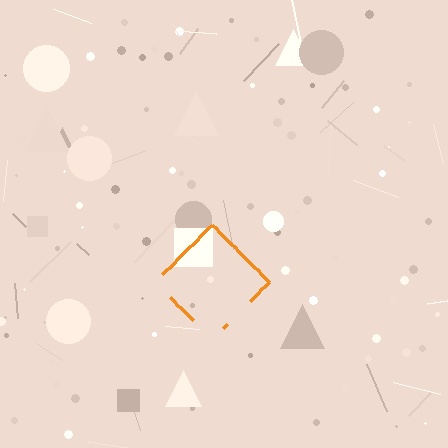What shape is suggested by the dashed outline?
The dashed outline suggests a diamond.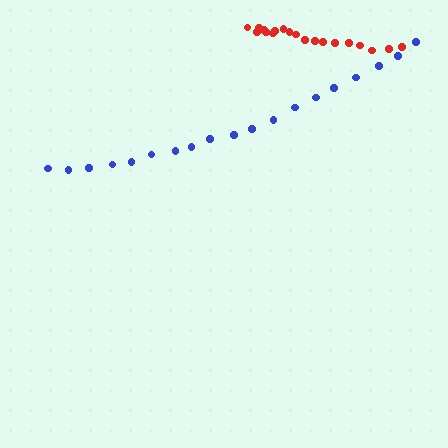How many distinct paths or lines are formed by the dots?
There are 2 distinct paths.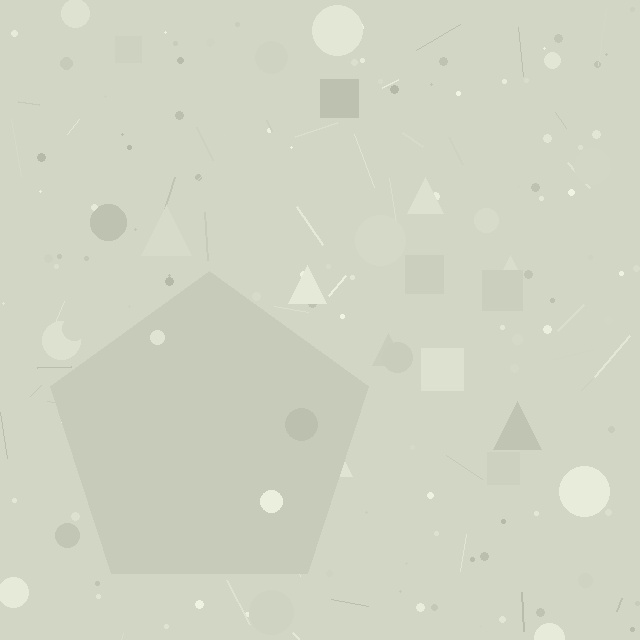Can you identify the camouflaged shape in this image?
The camouflaged shape is a pentagon.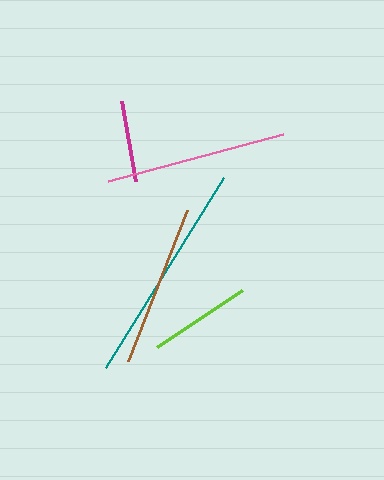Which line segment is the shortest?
The magenta line is the shortest at approximately 81 pixels.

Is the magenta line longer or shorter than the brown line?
The brown line is longer than the magenta line.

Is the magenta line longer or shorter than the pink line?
The pink line is longer than the magenta line.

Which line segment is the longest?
The teal line is the longest at approximately 223 pixels.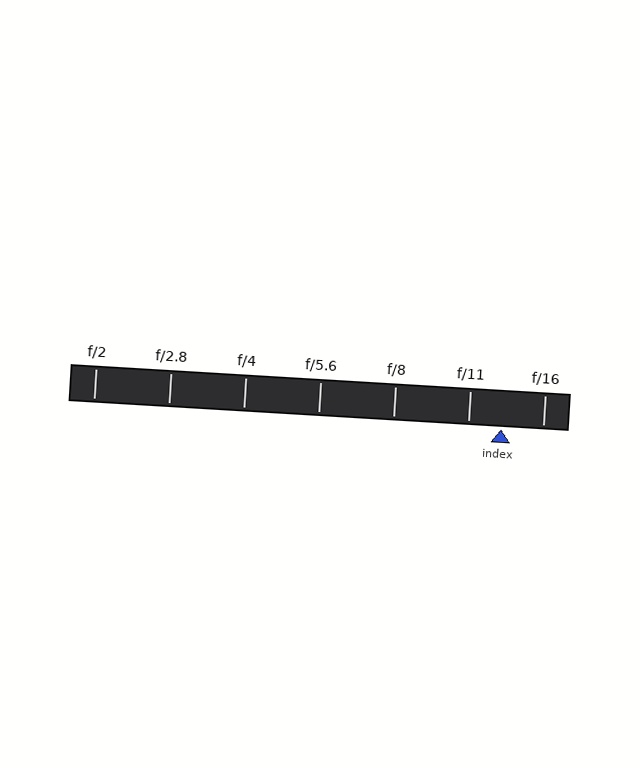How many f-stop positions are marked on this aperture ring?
There are 7 f-stop positions marked.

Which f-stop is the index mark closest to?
The index mark is closest to f/11.